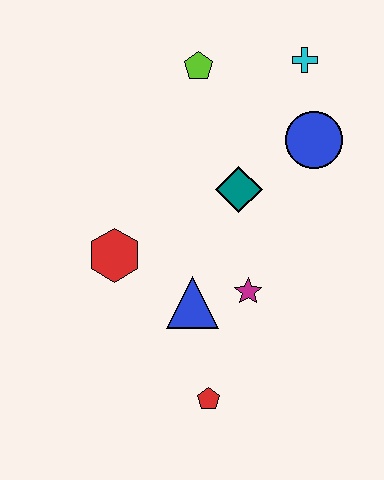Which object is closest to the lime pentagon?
The cyan cross is closest to the lime pentagon.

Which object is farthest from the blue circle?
The red pentagon is farthest from the blue circle.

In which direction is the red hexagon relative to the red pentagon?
The red hexagon is above the red pentagon.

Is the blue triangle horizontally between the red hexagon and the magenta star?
Yes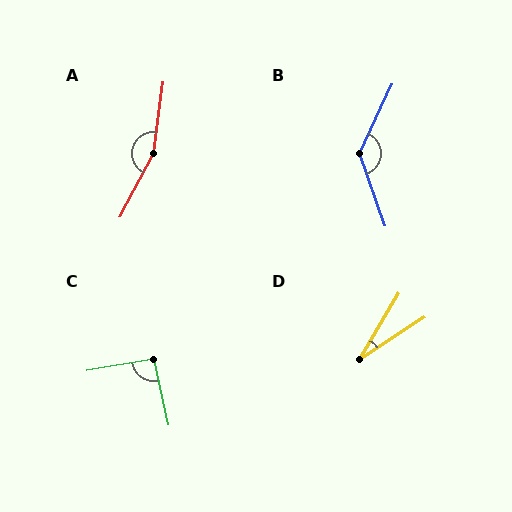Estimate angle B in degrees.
Approximately 135 degrees.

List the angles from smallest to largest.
D (26°), C (92°), B (135°), A (160°).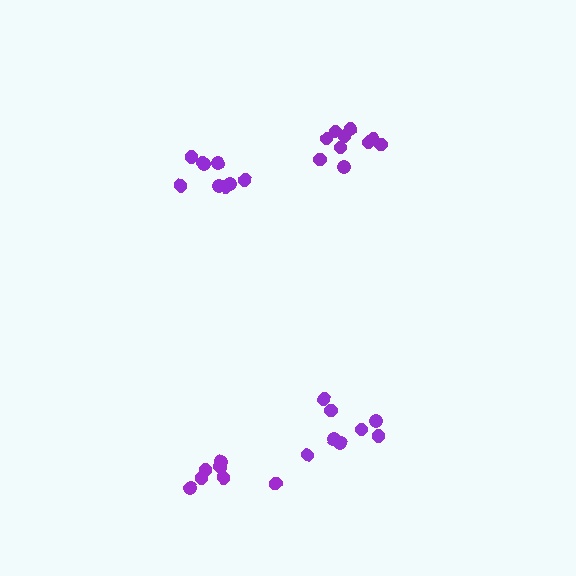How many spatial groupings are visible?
There are 4 spatial groupings.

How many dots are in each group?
Group 1: 10 dots, Group 2: 9 dots, Group 3: 7 dots, Group 4: 8 dots (34 total).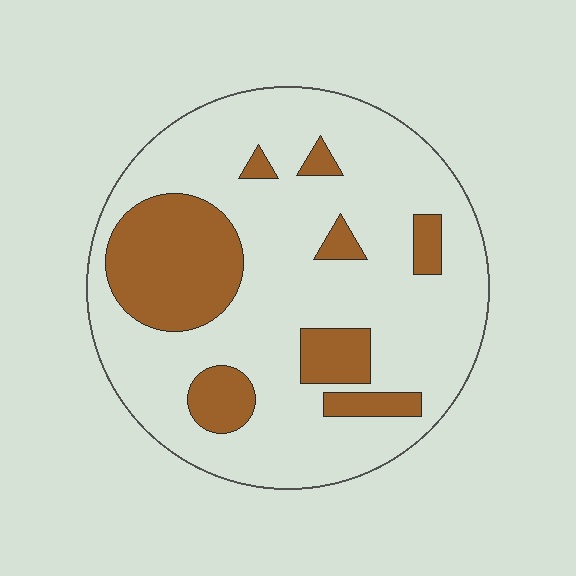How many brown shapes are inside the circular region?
8.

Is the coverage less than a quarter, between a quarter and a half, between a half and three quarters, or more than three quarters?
Less than a quarter.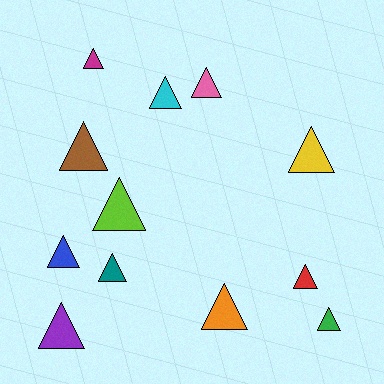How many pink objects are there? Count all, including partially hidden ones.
There is 1 pink object.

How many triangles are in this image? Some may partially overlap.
There are 12 triangles.